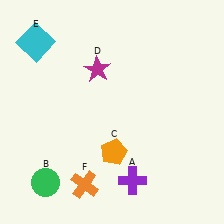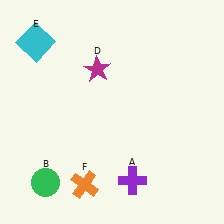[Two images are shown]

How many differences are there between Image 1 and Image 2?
There is 1 difference between the two images.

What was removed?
The orange pentagon (C) was removed in Image 2.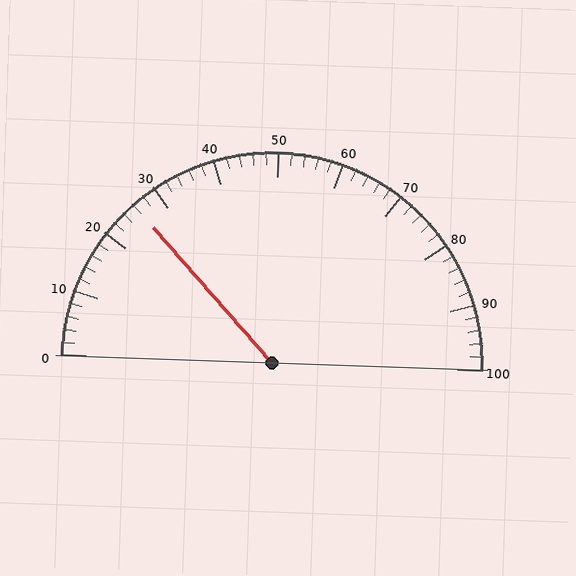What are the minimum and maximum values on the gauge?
The gauge ranges from 0 to 100.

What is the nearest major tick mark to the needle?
The nearest major tick mark is 30.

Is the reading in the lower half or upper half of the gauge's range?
The reading is in the lower half of the range (0 to 100).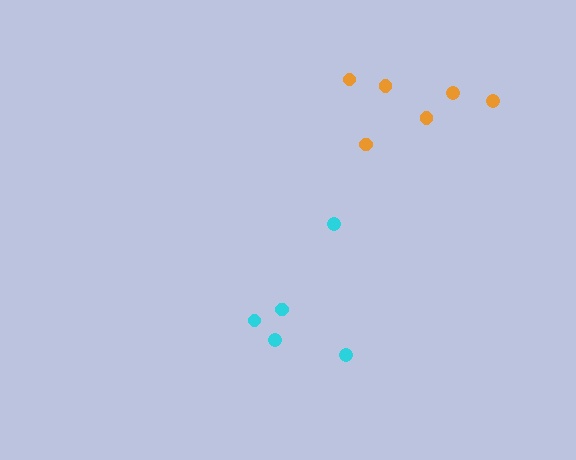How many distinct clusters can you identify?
There are 2 distinct clusters.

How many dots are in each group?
Group 1: 5 dots, Group 2: 6 dots (11 total).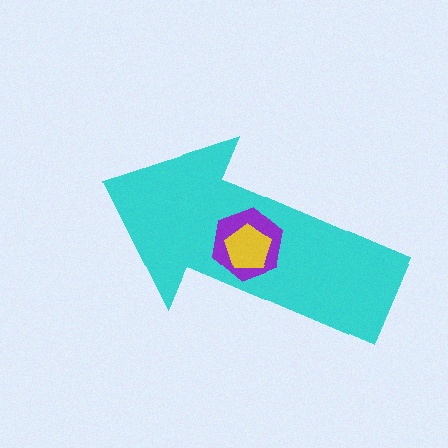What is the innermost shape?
The yellow pentagon.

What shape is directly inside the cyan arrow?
The purple hexagon.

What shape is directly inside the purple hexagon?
The yellow pentagon.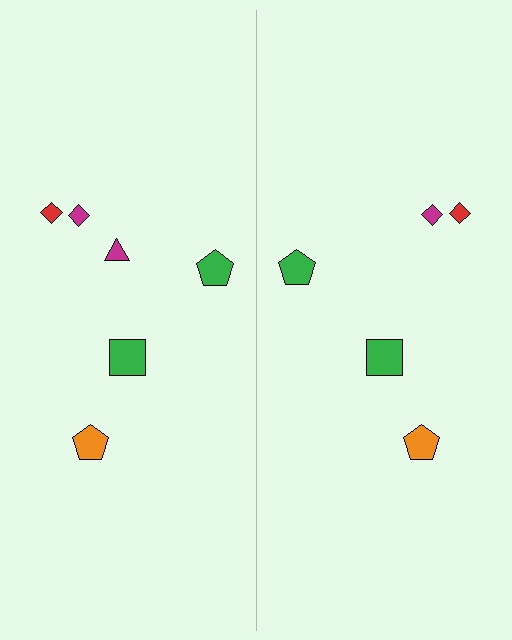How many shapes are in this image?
There are 11 shapes in this image.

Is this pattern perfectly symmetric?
No, the pattern is not perfectly symmetric. A magenta triangle is missing from the right side.